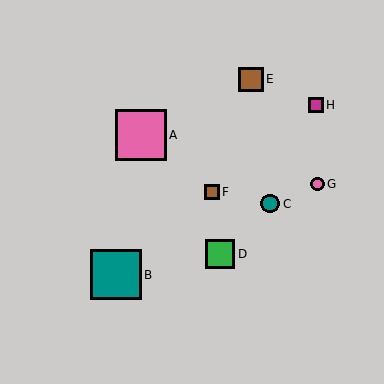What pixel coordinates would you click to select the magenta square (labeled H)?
Click at (316, 105) to select the magenta square H.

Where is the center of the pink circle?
The center of the pink circle is at (318, 184).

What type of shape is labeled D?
Shape D is a green square.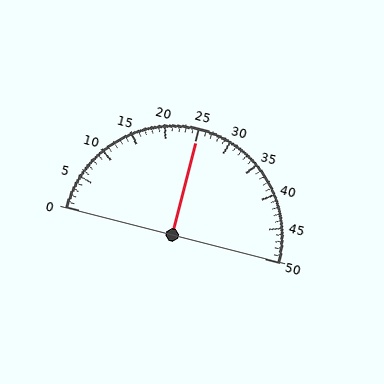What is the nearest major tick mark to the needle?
The nearest major tick mark is 25.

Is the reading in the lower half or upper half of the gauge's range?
The reading is in the upper half of the range (0 to 50).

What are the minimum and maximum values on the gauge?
The gauge ranges from 0 to 50.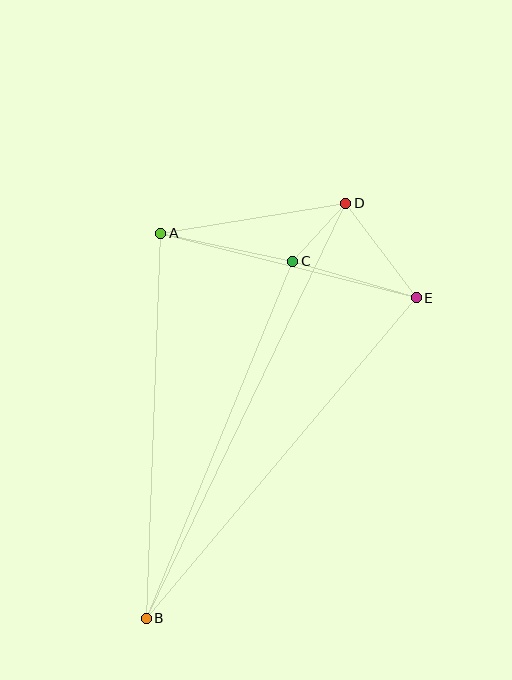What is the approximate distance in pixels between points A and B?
The distance between A and B is approximately 385 pixels.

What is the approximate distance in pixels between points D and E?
The distance between D and E is approximately 118 pixels.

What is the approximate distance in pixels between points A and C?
The distance between A and C is approximately 135 pixels.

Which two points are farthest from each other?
Points B and D are farthest from each other.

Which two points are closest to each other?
Points C and D are closest to each other.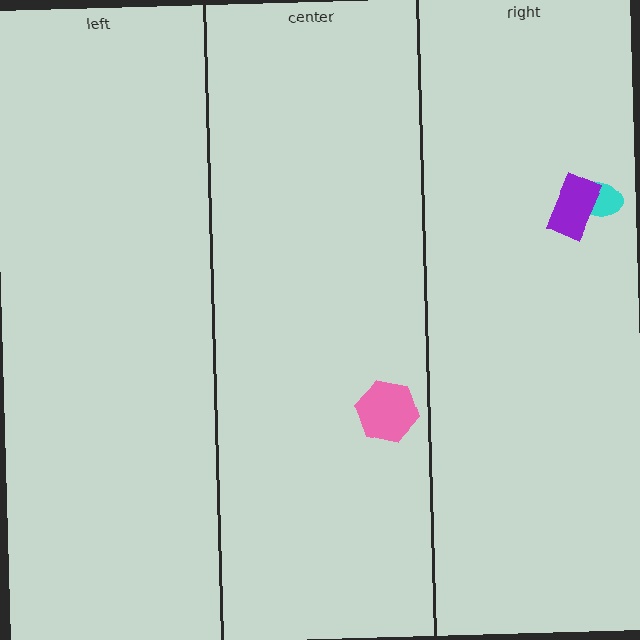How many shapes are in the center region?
1.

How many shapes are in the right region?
2.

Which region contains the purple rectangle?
The right region.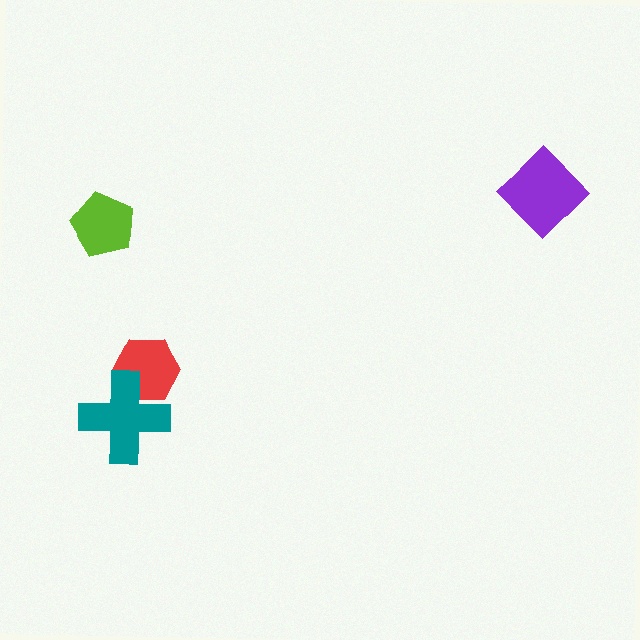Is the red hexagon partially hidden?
Yes, it is partially covered by another shape.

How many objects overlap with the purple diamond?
0 objects overlap with the purple diamond.